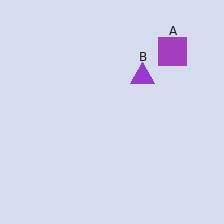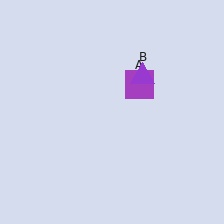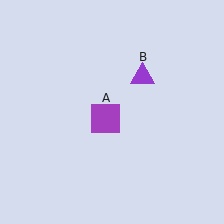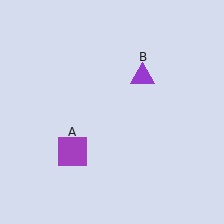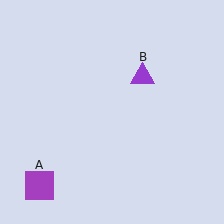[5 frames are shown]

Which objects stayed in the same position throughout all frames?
Purple triangle (object B) remained stationary.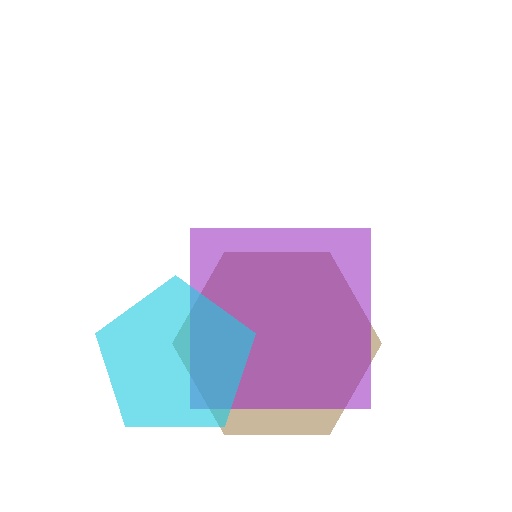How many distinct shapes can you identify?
There are 3 distinct shapes: a brown hexagon, a purple square, a cyan pentagon.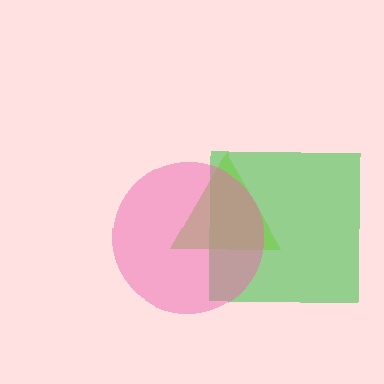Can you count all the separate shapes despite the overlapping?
Yes, there are 3 separate shapes.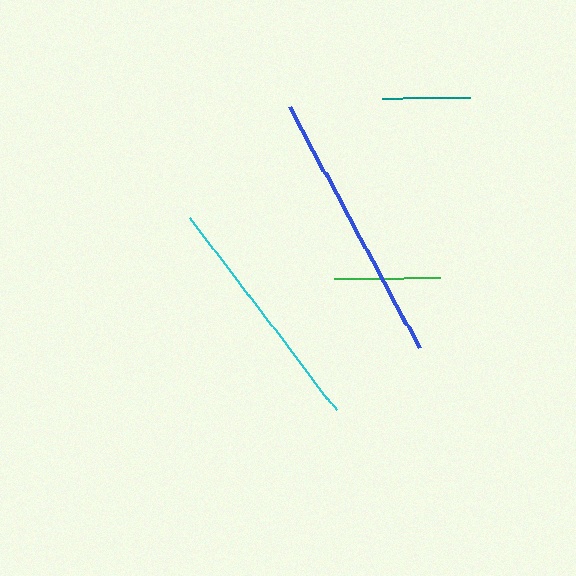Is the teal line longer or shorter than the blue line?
The blue line is longer than the teal line.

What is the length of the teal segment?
The teal segment is approximately 88 pixels long.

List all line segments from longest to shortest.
From longest to shortest: blue, cyan, green, teal.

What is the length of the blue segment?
The blue segment is approximately 274 pixels long.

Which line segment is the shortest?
The teal line is the shortest at approximately 88 pixels.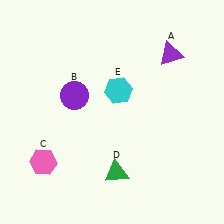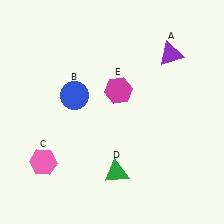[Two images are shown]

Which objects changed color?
B changed from purple to blue. E changed from cyan to magenta.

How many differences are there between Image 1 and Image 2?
There are 2 differences between the two images.